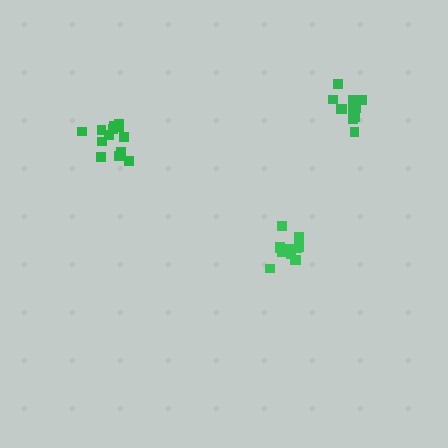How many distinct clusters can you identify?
There are 3 distinct clusters.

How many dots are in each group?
Group 1: 12 dots, Group 2: 13 dots, Group 3: 12 dots (37 total).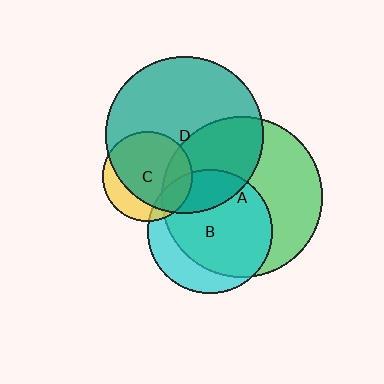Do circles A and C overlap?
Yes.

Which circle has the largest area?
Circle A (green).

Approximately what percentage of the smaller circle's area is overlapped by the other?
Approximately 25%.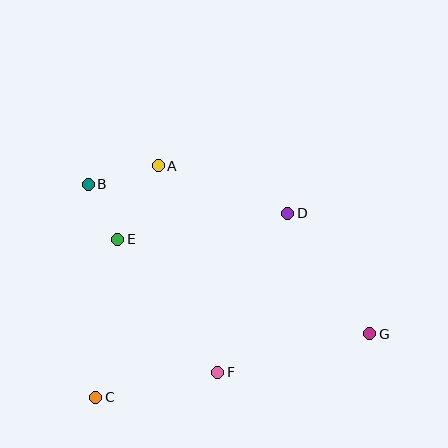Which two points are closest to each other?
Points B and E are closest to each other.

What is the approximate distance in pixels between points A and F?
The distance between A and F is approximately 215 pixels.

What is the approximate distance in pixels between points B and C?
The distance between B and C is approximately 213 pixels.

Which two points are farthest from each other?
Points B and G are farthest from each other.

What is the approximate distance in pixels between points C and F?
The distance between C and F is approximately 125 pixels.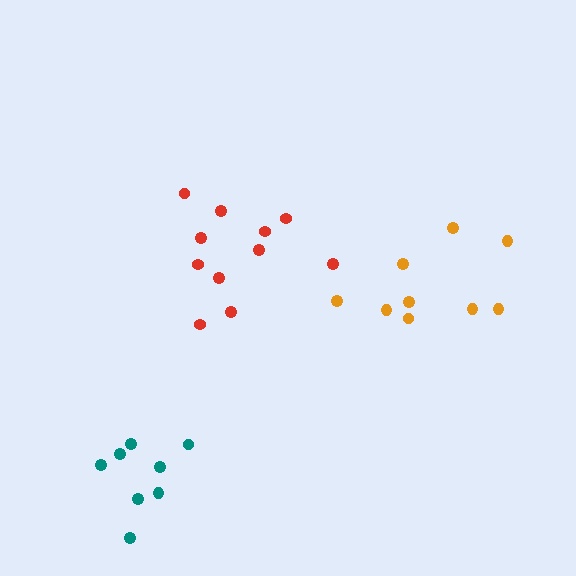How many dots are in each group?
Group 1: 9 dots, Group 2: 8 dots, Group 3: 11 dots (28 total).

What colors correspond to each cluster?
The clusters are colored: orange, teal, red.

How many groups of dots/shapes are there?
There are 3 groups.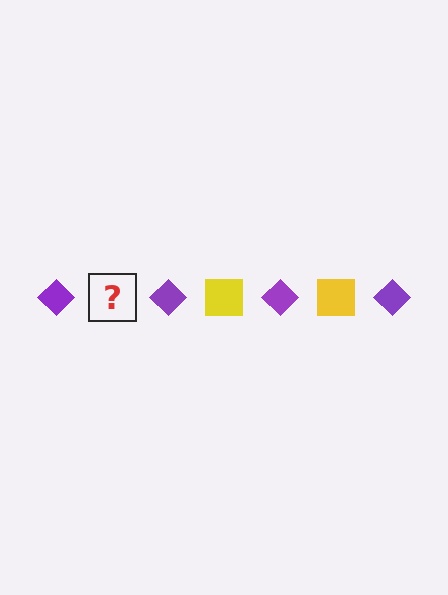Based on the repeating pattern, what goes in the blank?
The blank should be a yellow square.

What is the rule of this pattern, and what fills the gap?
The rule is that the pattern alternates between purple diamond and yellow square. The gap should be filled with a yellow square.